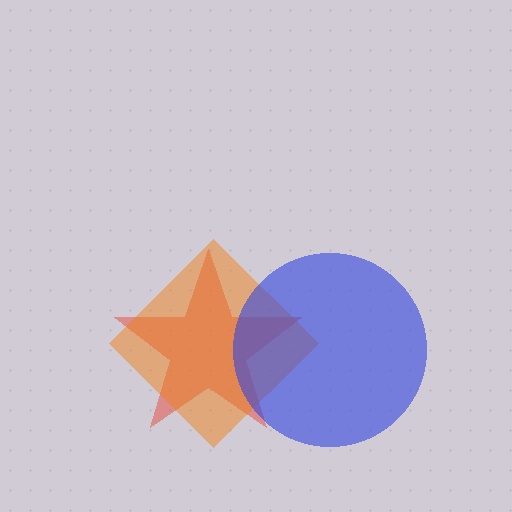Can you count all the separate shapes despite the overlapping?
Yes, there are 3 separate shapes.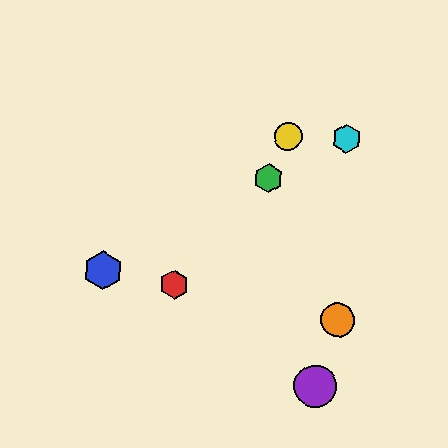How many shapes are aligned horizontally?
2 shapes (the yellow circle, the cyan hexagon) are aligned horizontally.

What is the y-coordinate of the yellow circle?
The yellow circle is at y≈137.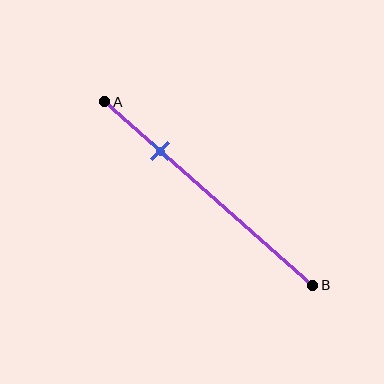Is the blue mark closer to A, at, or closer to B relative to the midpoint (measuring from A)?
The blue mark is closer to point A than the midpoint of segment AB.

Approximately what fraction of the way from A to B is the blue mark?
The blue mark is approximately 25% of the way from A to B.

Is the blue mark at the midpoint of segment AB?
No, the mark is at about 25% from A, not at the 50% midpoint.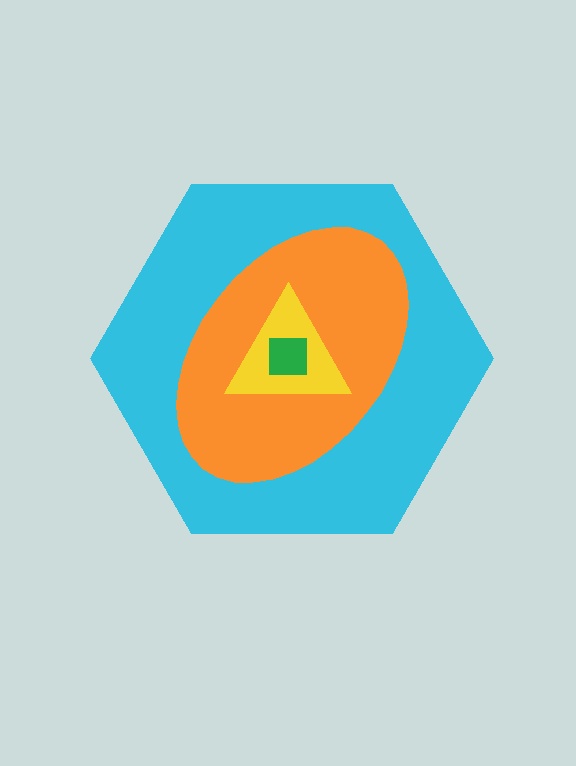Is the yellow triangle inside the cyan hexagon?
Yes.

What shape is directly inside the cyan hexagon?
The orange ellipse.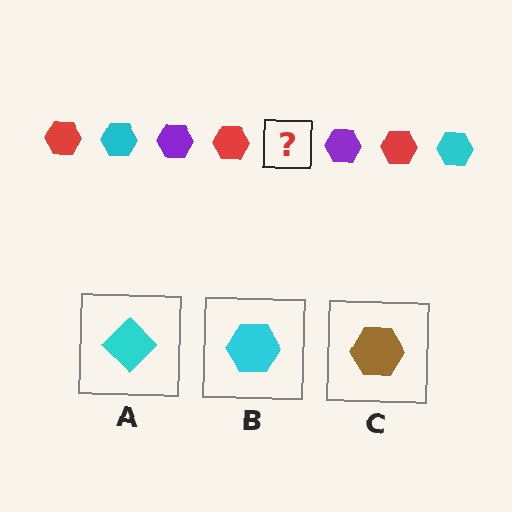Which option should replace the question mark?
Option B.